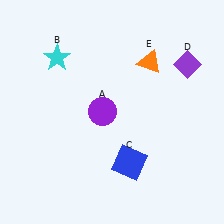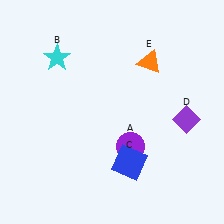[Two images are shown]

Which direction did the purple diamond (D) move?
The purple diamond (D) moved down.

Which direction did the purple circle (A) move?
The purple circle (A) moved down.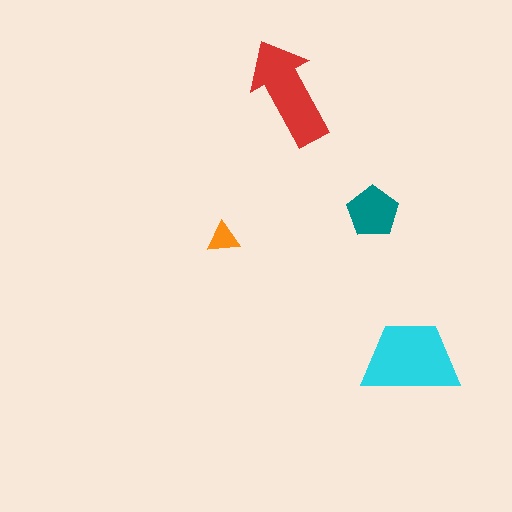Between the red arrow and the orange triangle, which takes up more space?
The red arrow.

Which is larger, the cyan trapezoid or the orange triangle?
The cyan trapezoid.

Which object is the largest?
The cyan trapezoid.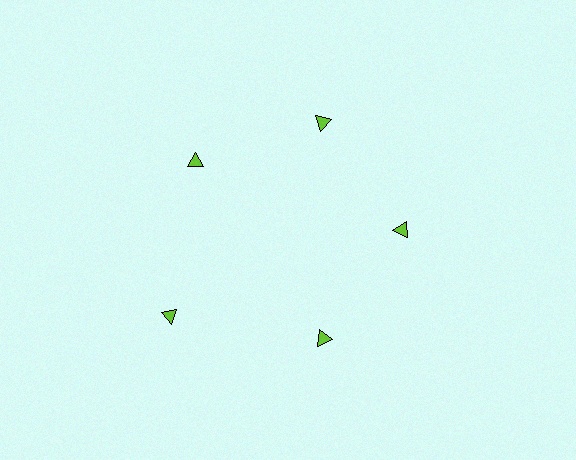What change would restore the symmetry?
The symmetry would be restored by moving it inward, back onto the ring so that all 5 triangles sit at equal angles and equal distance from the center.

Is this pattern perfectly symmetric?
No. The 5 lime triangles are arranged in a ring, but one element near the 8 o'clock position is pushed outward from the center, breaking the 5-fold rotational symmetry.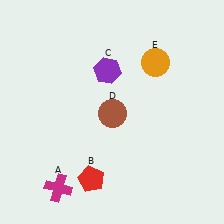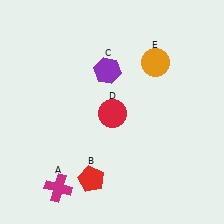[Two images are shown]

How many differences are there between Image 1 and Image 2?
There is 1 difference between the two images.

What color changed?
The circle (D) changed from brown in Image 1 to red in Image 2.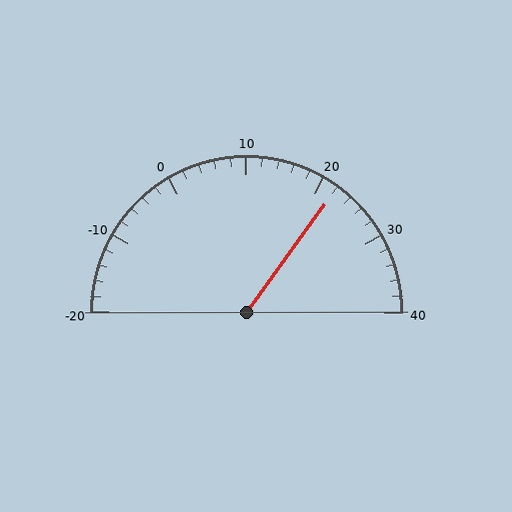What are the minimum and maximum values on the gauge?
The gauge ranges from -20 to 40.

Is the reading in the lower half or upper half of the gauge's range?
The reading is in the upper half of the range (-20 to 40).